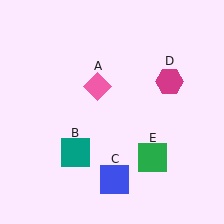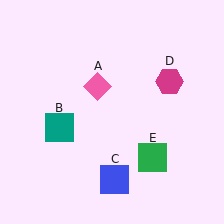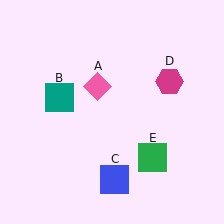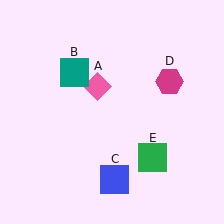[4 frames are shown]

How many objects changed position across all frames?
1 object changed position: teal square (object B).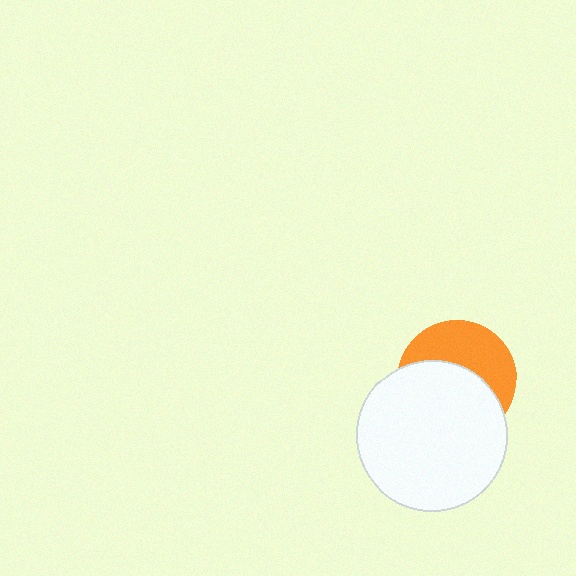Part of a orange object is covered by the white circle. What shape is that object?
It is a circle.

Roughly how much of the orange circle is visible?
A small part of it is visible (roughly 43%).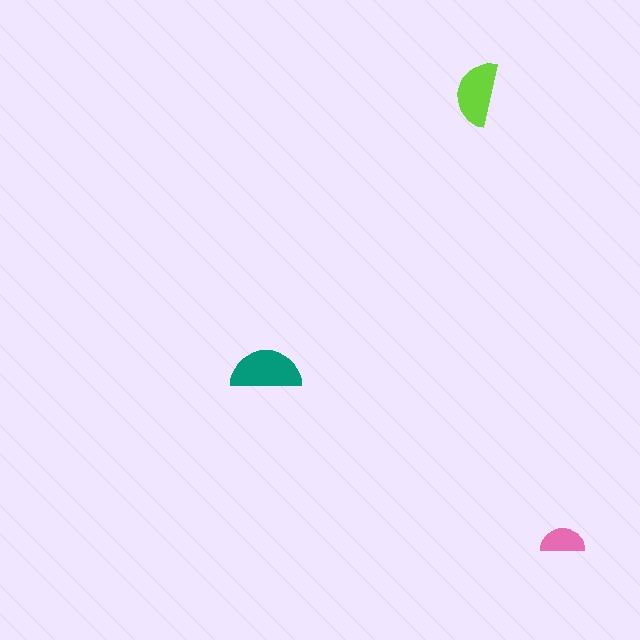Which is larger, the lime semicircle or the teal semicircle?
The teal one.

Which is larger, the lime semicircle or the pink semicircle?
The lime one.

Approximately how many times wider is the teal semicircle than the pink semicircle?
About 1.5 times wider.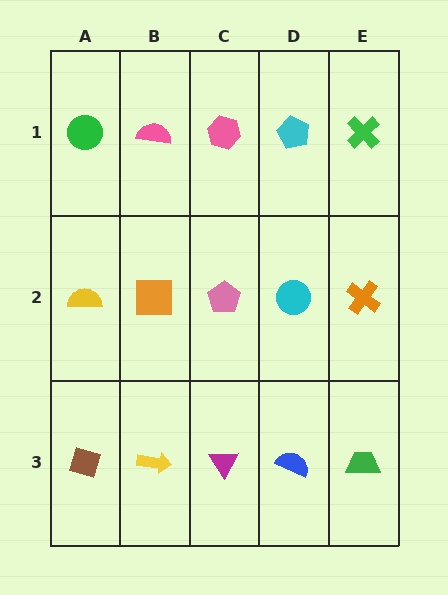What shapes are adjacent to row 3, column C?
A pink pentagon (row 2, column C), a yellow arrow (row 3, column B), a blue semicircle (row 3, column D).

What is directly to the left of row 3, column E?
A blue semicircle.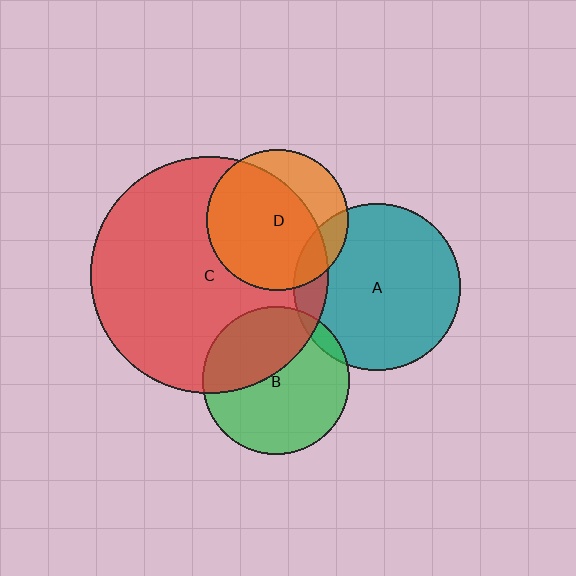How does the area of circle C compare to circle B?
Approximately 2.6 times.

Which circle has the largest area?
Circle C (red).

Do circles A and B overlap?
Yes.